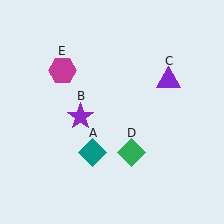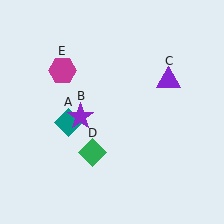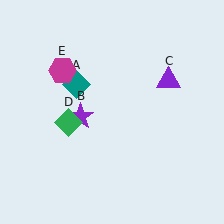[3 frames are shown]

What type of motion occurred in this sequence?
The teal diamond (object A), green diamond (object D) rotated clockwise around the center of the scene.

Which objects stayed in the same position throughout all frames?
Purple star (object B) and purple triangle (object C) and magenta hexagon (object E) remained stationary.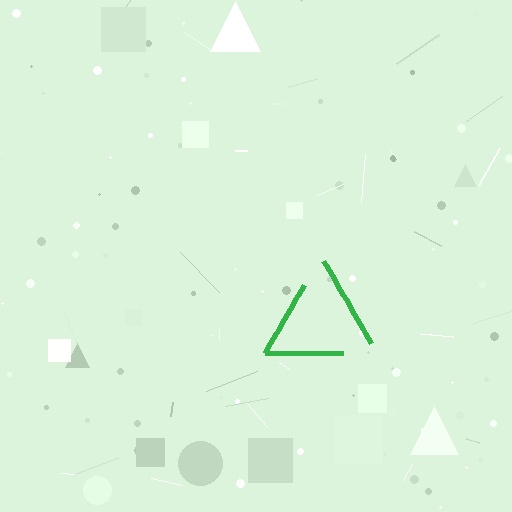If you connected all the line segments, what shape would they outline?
They would outline a triangle.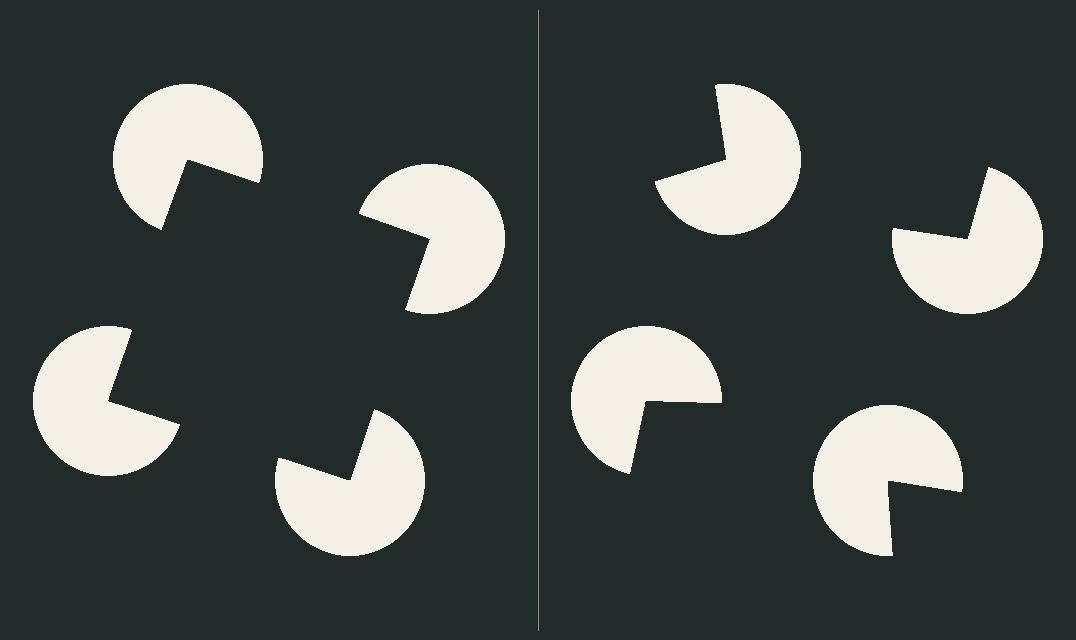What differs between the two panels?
The pac-man discs are positioned identically on both sides; only the wedge orientations differ. On the left they align to a square; on the right they are misaligned.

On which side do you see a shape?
An illusory square appears on the left side. On the right side the wedge cuts are rotated, so no coherent shape forms.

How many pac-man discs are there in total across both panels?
8 — 4 on each side.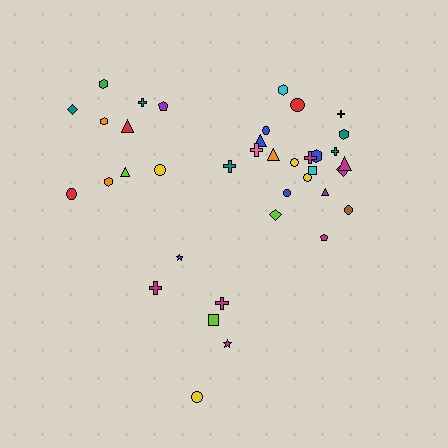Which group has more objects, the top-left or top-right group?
The top-right group.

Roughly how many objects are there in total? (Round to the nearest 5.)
Roughly 40 objects in total.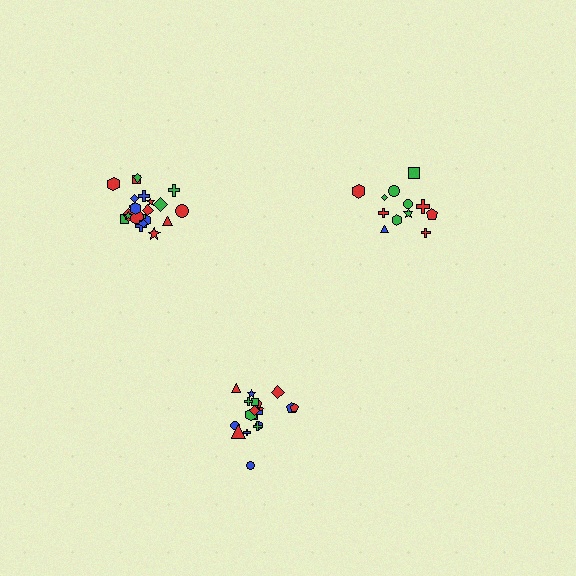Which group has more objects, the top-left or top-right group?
The top-left group.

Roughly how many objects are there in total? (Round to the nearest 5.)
Roughly 50 objects in total.